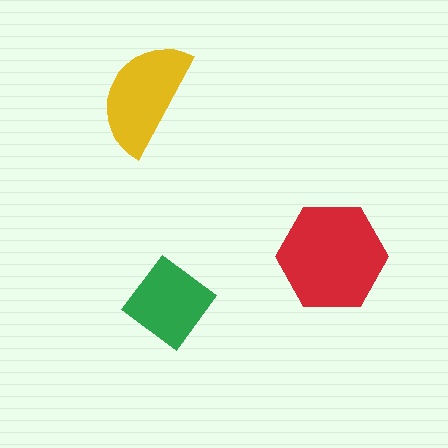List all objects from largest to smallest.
The red hexagon, the yellow semicircle, the green diamond.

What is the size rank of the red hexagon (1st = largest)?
1st.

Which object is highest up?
The yellow semicircle is topmost.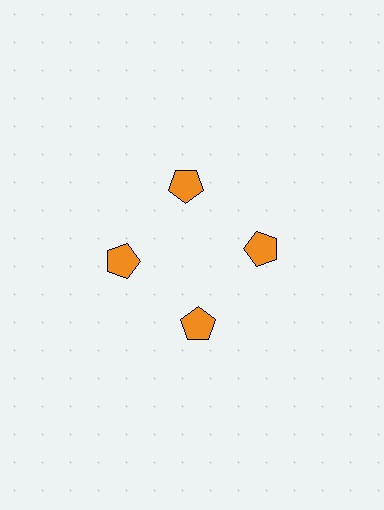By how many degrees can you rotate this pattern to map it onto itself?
The pattern maps onto itself every 90 degrees of rotation.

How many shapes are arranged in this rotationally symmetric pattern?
There are 4 shapes, arranged in 4 groups of 1.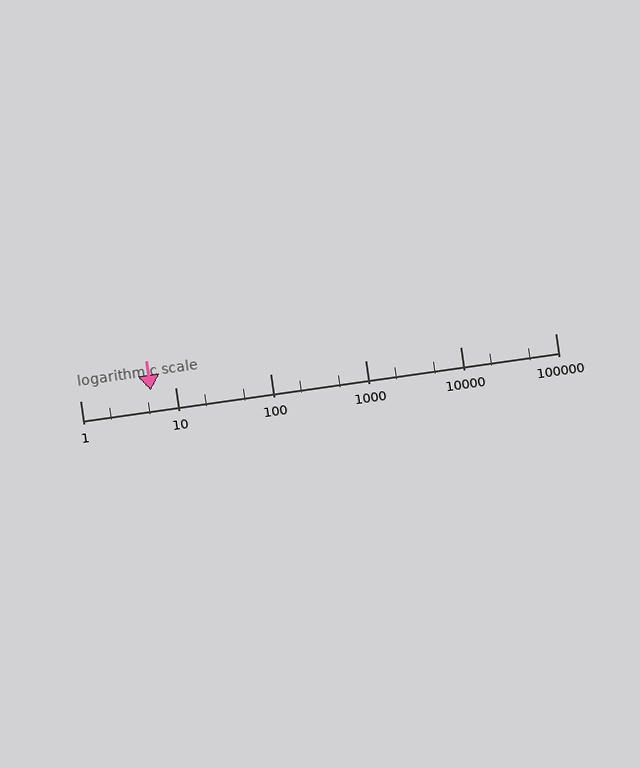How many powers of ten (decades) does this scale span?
The scale spans 5 decades, from 1 to 100000.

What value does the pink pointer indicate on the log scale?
The pointer indicates approximately 5.5.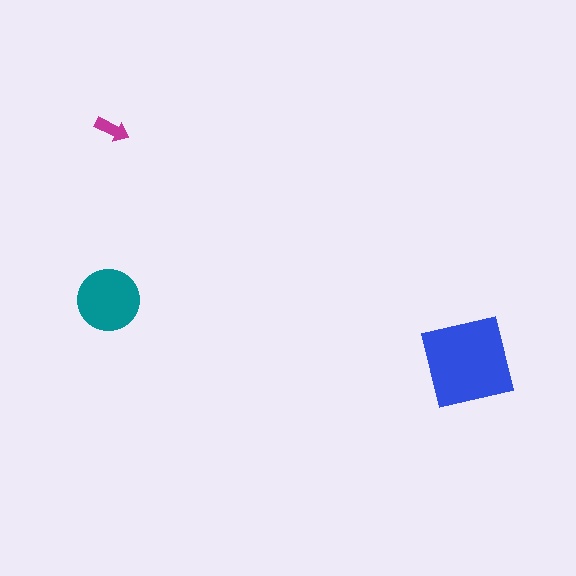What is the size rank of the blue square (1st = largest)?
1st.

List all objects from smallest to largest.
The magenta arrow, the teal circle, the blue square.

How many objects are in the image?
There are 3 objects in the image.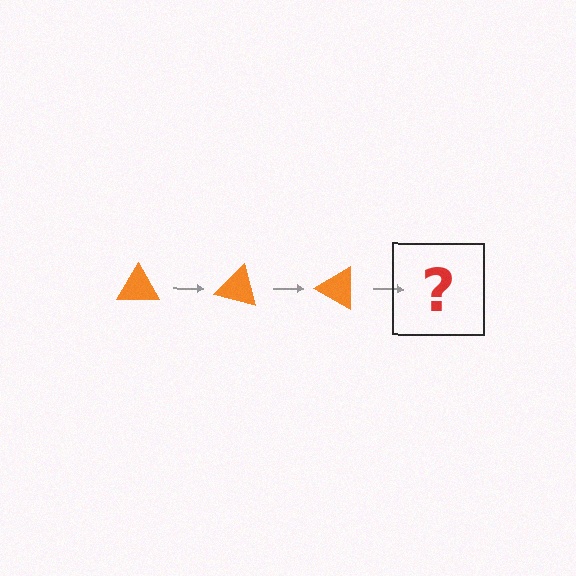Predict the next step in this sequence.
The next step is an orange triangle rotated 45 degrees.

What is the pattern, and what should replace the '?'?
The pattern is that the triangle rotates 15 degrees each step. The '?' should be an orange triangle rotated 45 degrees.